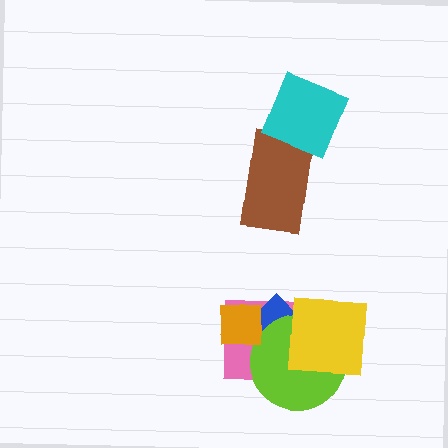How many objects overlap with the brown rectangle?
1 object overlaps with the brown rectangle.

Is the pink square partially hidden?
Yes, it is partially covered by another shape.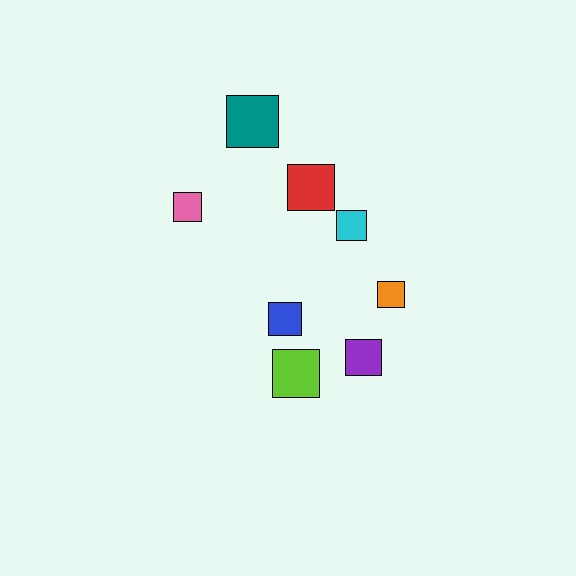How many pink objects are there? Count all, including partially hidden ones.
There is 1 pink object.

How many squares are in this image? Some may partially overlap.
There are 8 squares.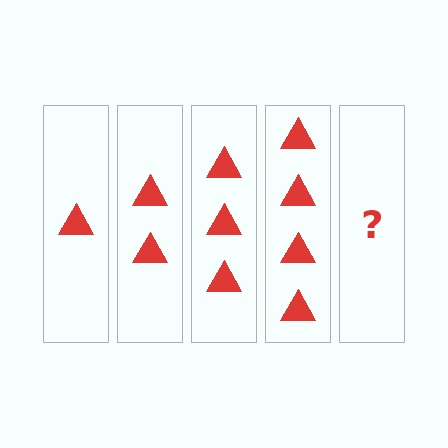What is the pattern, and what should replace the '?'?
The pattern is that each step adds one more triangle. The '?' should be 5 triangles.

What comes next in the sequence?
The next element should be 5 triangles.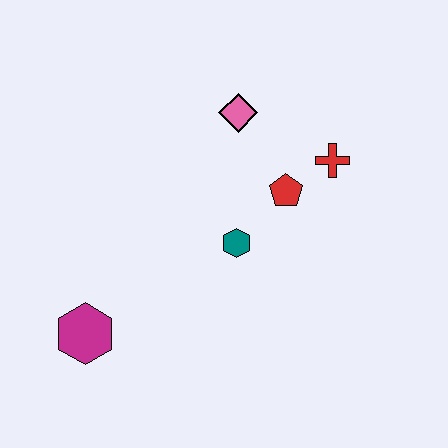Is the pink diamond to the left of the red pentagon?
Yes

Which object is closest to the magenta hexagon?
The teal hexagon is closest to the magenta hexagon.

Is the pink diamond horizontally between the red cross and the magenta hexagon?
Yes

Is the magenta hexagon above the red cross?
No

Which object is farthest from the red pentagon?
The magenta hexagon is farthest from the red pentagon.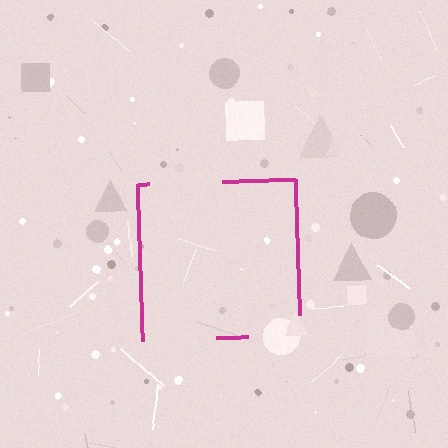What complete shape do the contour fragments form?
The contour fragments form a square.